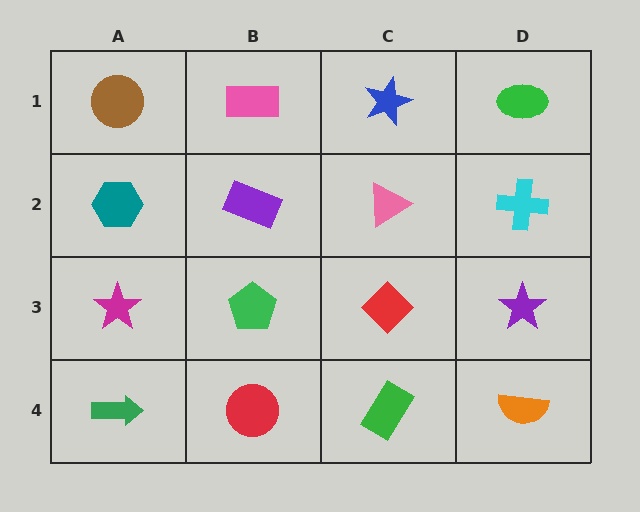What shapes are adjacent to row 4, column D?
A purple star (row 3, column D), a green rectangle (row 4, column C).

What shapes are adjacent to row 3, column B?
A purple rectangle (row 2, column B), a red circle (row 4, column B), a magenta star (row 3, column A), a red diamond (row 3, column C).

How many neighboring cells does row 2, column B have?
4.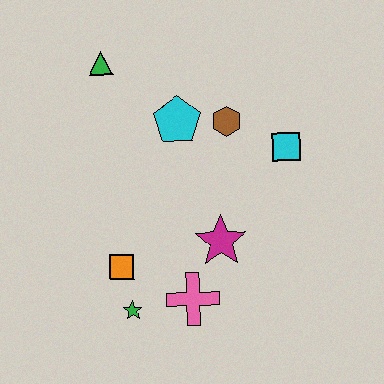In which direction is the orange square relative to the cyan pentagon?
The orange square is below the cyan pentagon.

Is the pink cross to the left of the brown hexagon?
Yes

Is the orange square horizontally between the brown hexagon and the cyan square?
No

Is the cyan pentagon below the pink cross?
No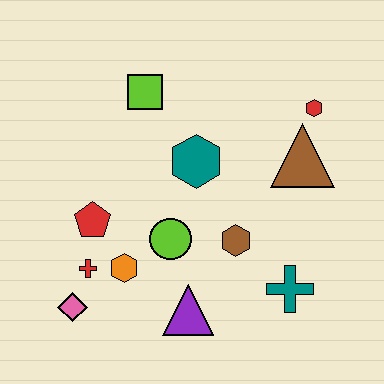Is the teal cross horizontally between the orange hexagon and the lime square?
No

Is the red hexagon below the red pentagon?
No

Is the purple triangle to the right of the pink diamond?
Yes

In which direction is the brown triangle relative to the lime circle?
The brown triangle is to the right of the lime circle.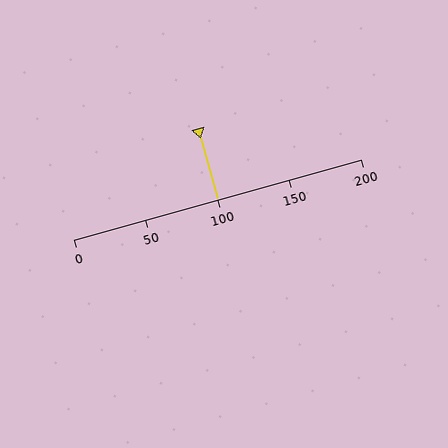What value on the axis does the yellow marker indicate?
The marker indicates approximately 100.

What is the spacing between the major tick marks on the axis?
The major ticks are spaced 50 apart.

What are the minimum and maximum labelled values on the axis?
The axis runs from 0 to 200.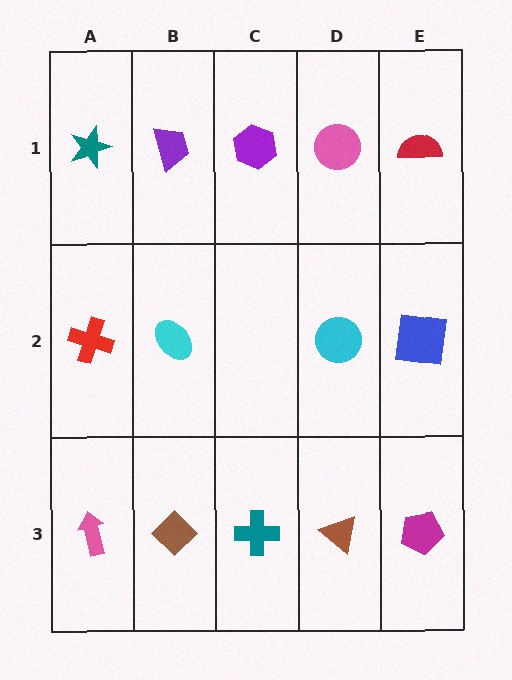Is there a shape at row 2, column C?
No, that cell is empty.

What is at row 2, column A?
A red cross.